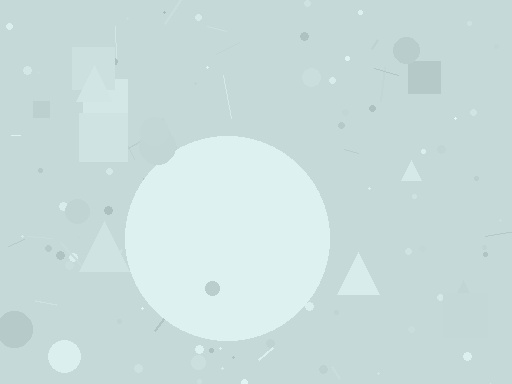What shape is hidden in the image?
A circle is hidden in the image.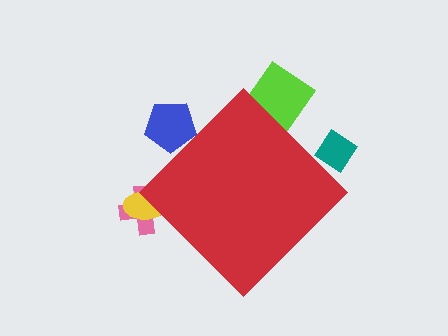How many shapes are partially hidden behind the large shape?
5 shapes are partially hidden.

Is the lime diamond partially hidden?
Yes, the lime diamond is partially hidden behind the red diamond.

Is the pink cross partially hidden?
Yes, the pink cross is partially hidden behind the red diamond.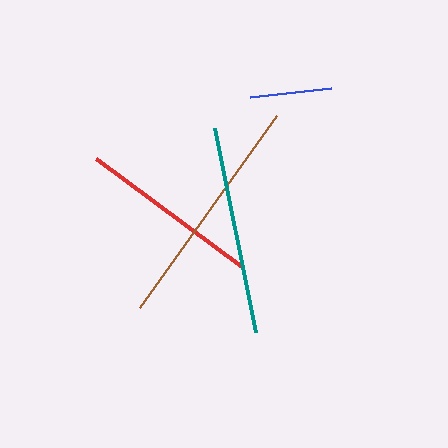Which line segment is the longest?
The brown line is the longest at approximately 236 pixels.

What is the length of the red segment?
The red segment is approximately 184 pixels long.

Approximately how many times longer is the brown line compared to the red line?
The brown line is approximately 1.3 times the length of the red line.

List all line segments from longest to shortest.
From longest to shortest: brown, teal, red, blue.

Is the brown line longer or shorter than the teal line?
The brown line is longer than the teal line.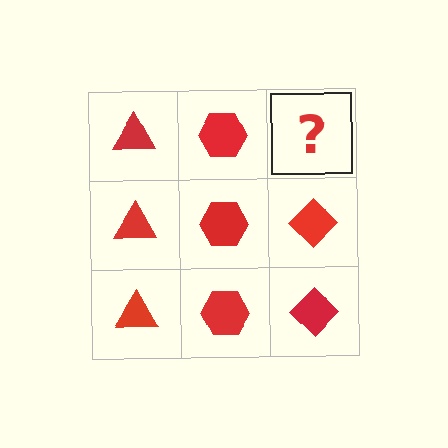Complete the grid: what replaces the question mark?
The question mark should be replaced with a red diamond.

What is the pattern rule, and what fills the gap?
The rule is that each column has a consistent shape. The gap should be filled with a red diamond.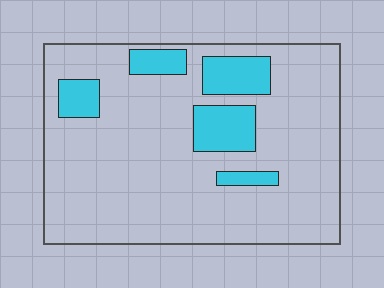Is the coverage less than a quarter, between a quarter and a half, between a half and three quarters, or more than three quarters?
Less than a quarter.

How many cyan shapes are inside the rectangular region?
5.